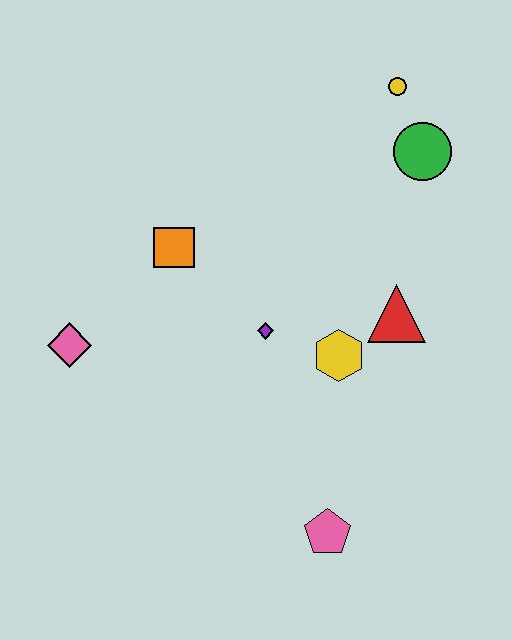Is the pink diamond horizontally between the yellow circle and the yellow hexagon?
No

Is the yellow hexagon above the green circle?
No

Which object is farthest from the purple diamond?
The yellow circle is farthest from the purple diamond.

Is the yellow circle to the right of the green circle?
No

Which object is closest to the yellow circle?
The green circle is closest to the yellow circle.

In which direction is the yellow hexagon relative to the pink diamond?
The yellow hexagon is to the right of the pink diamond.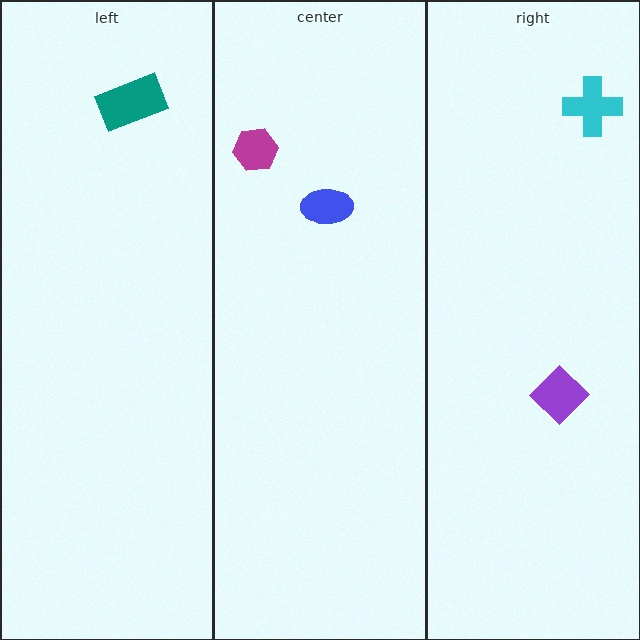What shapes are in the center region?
The blue ellipse, the magenta hexagon.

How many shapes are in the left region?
1.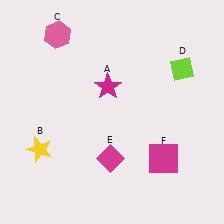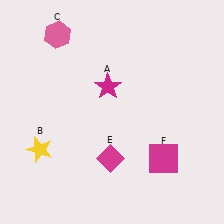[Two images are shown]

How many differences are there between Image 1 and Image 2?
There is 1 difference between the two images.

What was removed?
The lime diamond (D) was removed in Image 2.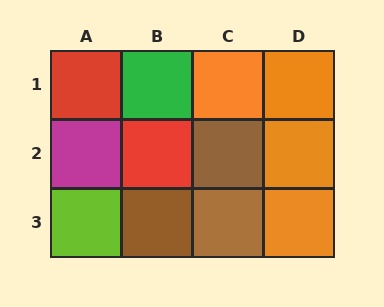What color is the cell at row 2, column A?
Magenta.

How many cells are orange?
4 cells are orange.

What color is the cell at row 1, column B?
Green.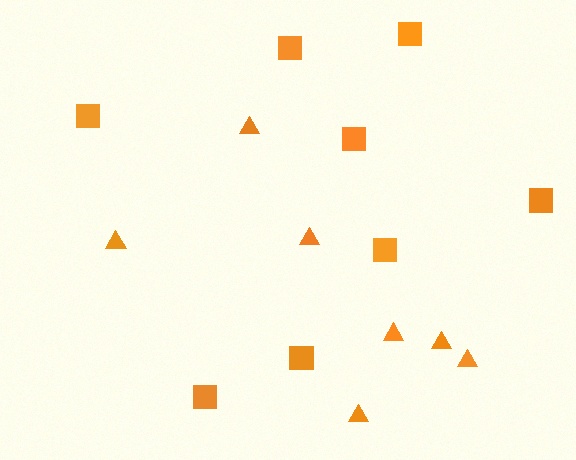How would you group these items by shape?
There are 2 groups: one group of triangles (7) and one group of squares (8).